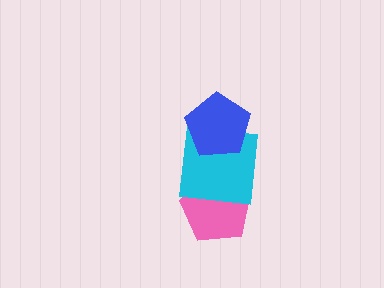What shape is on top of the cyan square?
The blue pentagon is on top of the cyan square.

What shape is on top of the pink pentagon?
The cyan square is on top of the pink pentagon.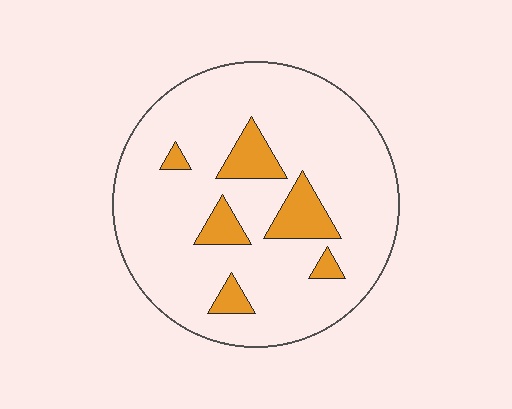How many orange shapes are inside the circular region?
6.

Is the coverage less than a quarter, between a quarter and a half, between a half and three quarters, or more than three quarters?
Less than a quarter.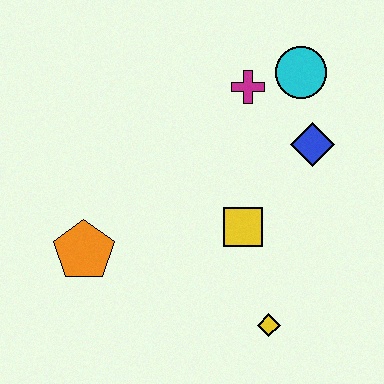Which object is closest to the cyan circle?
The magenta cross is closest to the cyan circle.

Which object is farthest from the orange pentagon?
The cyan circle is farthest from the orange pentagon.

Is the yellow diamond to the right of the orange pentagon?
Yes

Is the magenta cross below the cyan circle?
Yes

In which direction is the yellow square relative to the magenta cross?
The yellow square is below the magenta cross.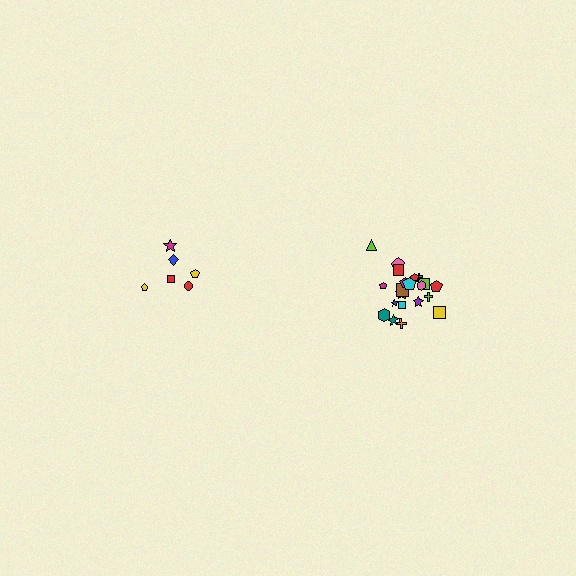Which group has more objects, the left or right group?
The right group.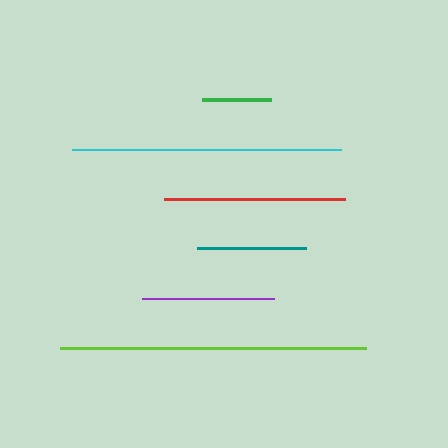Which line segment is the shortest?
The green line is the shortest at approximately 69 pixels.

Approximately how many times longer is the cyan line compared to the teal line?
The cyan line is approximately 2.5 times the length of the teal line.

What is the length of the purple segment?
The purple segment is approximately 131 pixels long.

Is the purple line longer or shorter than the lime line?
The lime line is longer than the purple line.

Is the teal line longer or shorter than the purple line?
The purple line is longer than the teal line.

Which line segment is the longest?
The lime line is the longest at approximately 306 pixels.